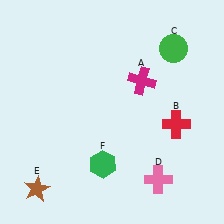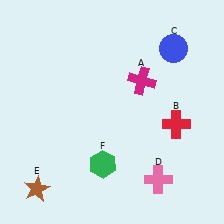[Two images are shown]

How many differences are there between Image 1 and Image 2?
There is 1 difference between the two images.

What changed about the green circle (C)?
In Image 1, C is green. In Image 2, it changed to blue.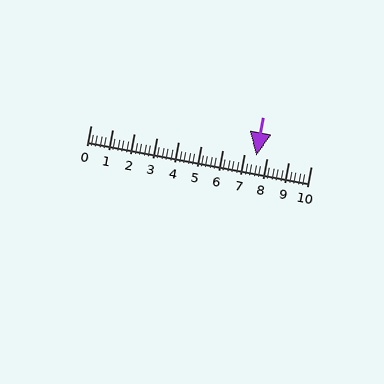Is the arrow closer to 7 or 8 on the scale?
The arrow is closer to 8.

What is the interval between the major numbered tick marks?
The major tick marks are spaced 1 units apart.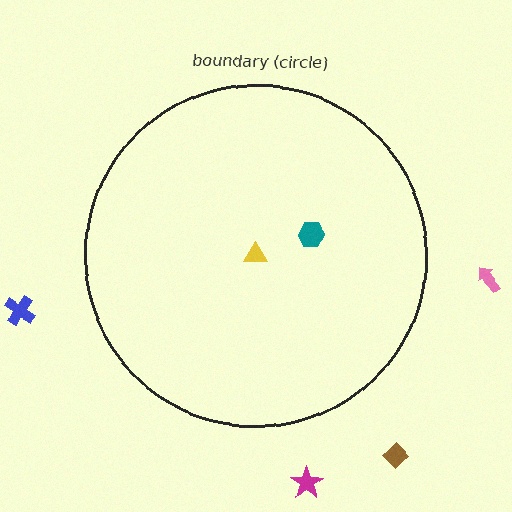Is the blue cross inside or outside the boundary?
Outside.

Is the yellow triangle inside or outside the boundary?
Inside.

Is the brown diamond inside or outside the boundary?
Outside.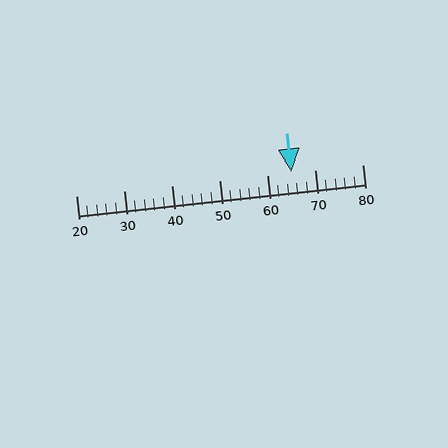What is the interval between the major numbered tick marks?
The major tick marks are spaced 10 units apart.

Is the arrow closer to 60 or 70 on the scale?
The arrow is closer to 70.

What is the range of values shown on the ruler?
The ruler shows values from 20 to 80.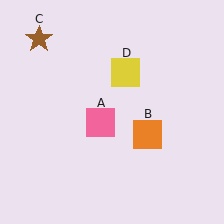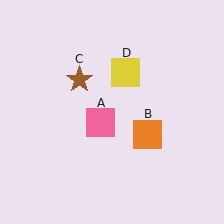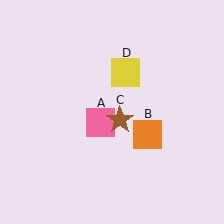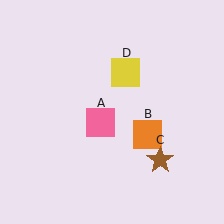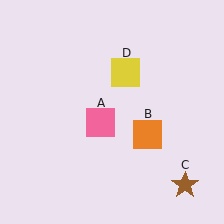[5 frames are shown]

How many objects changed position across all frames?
1 object changed position: brown star (object C).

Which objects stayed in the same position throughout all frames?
Pink square (object A) and orange square (object B) and yellow square (object D) remained stationary.